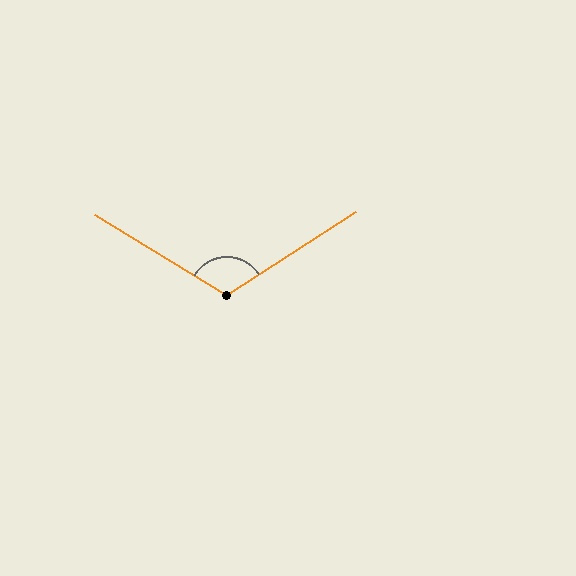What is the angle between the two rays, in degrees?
Approximately 116 degrees.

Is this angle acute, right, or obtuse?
It is obtuse.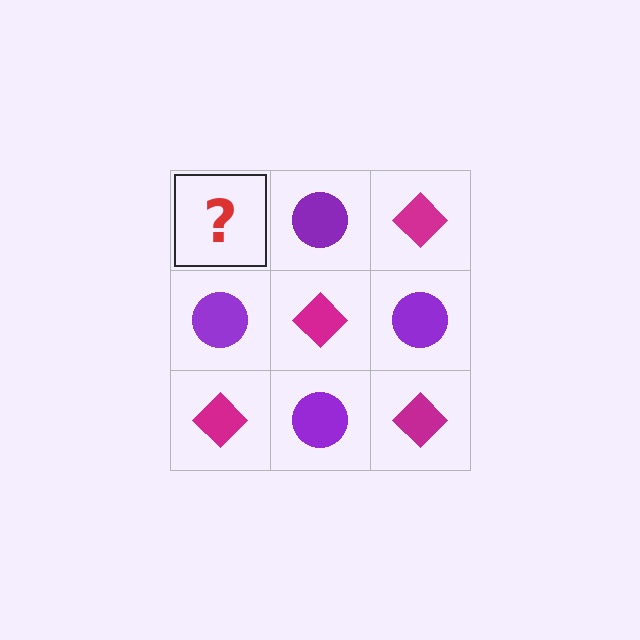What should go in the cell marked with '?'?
The missing cell should contain a magenta diamond.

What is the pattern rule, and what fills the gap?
The rule is that it alternates magenta diamond and purple circle in a checkerboard pattern. The gap should be filled with a magenta diamond.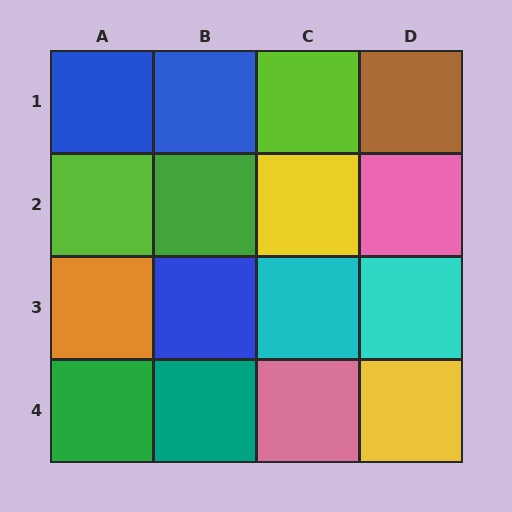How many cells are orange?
1 cell is orange.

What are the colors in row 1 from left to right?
Blue, blue, lime, brown.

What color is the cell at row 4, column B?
Teal.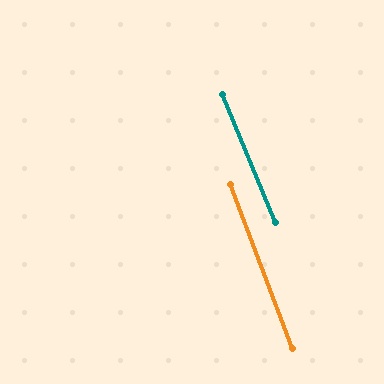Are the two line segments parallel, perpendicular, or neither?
Parallel — their directions differ by only 1.7°.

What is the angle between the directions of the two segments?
Approximately 2 degrees.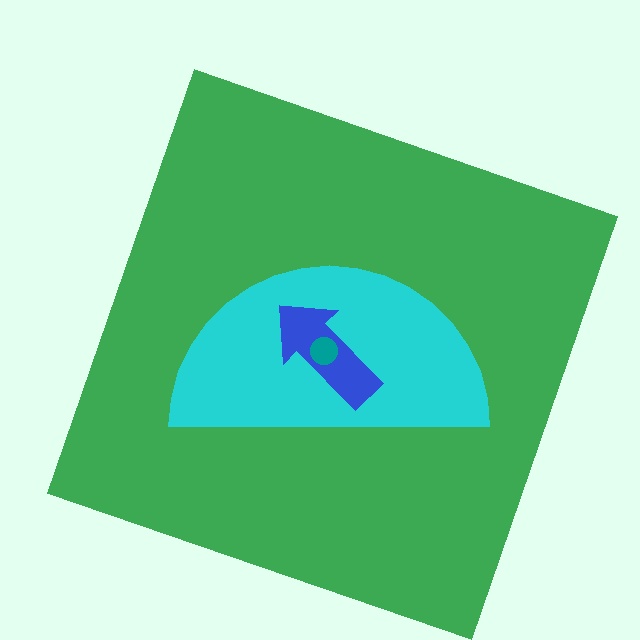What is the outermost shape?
The green square.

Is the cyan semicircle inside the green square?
Yes.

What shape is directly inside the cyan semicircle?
The blue arrow.